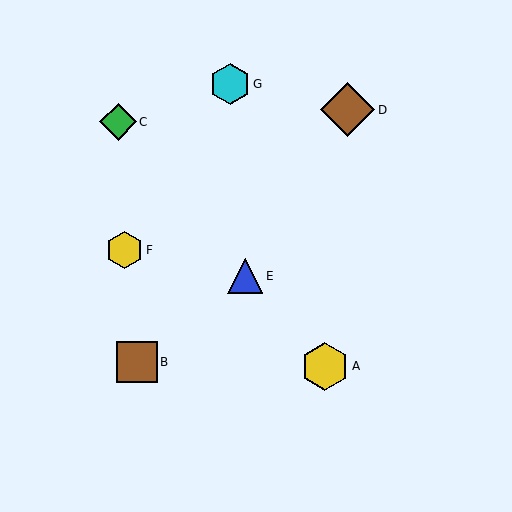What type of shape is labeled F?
Shape F is a yellow hexagon.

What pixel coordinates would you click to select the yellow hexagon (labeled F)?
Click at (125, 250) to select the yellow hexagon F.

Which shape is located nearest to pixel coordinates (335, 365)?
The yellow hexagon (labeled A) at (325, 366) is nearest to that location.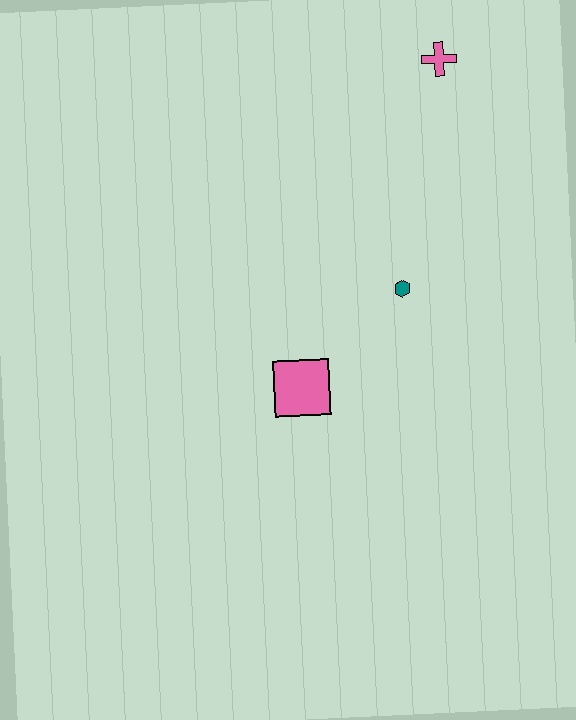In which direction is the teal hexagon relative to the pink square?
The teal hexagon is to the right of the pink square.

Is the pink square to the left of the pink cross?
Yes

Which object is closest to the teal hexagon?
The pink square is closest to the teal hexagon.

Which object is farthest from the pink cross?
The pink square is farthest from the pink cross.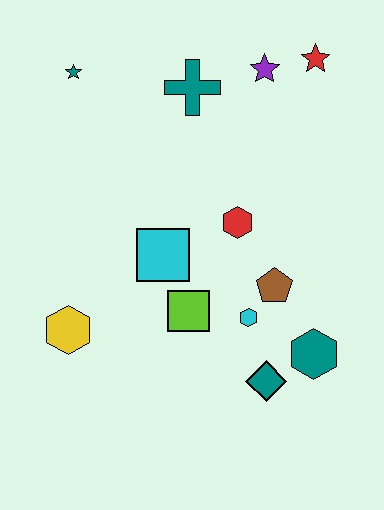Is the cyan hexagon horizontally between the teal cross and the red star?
Yes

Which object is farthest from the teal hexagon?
The teal star is farthest from the teal hexagon.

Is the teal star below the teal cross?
No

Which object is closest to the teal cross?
The purple star is closest to the teal cross.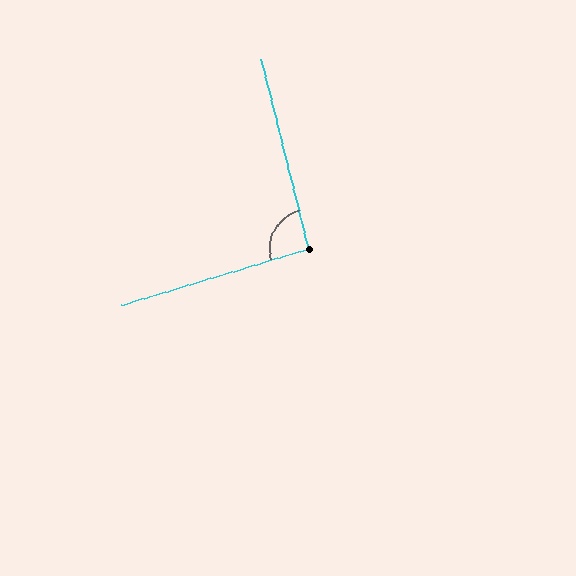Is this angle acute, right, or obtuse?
It is approximately a right angle.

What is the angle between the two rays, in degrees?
Approximately 93 degrees.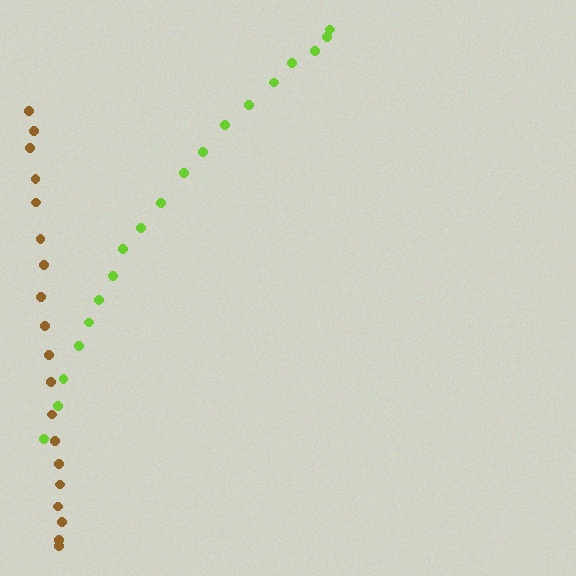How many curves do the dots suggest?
There are 2 distinct paths.